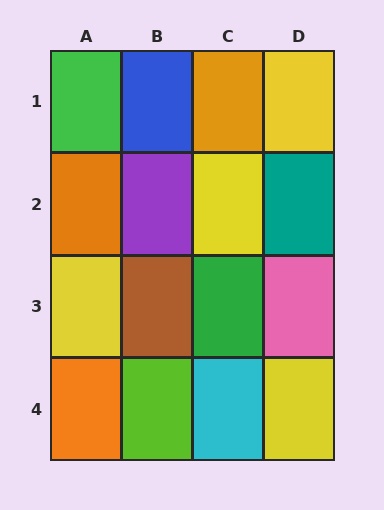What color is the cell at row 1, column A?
Green.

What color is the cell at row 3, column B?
Brown.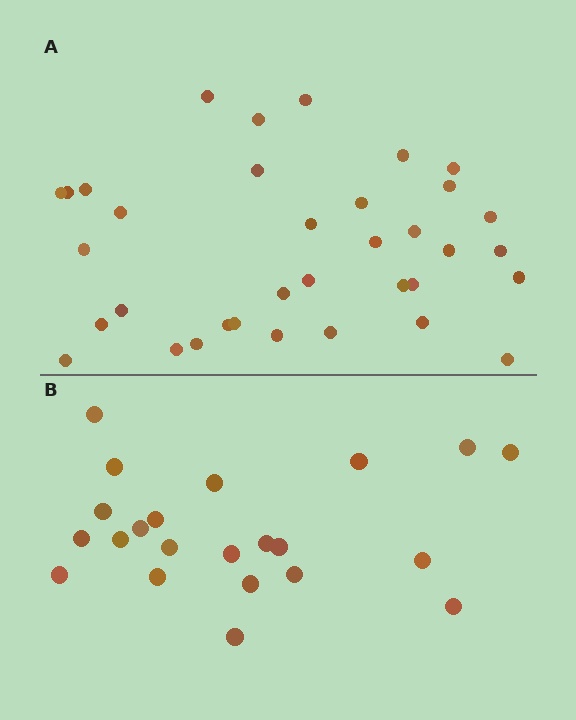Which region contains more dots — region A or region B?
Region A (the top region) has more dots.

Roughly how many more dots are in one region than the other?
Region A has approximately 15 more dots than region B.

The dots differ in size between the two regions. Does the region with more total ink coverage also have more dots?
No. Region B has more total ink coverage because its dots are larger, but region A actually contains more individual dots. Total area can be misleading — the number of items is what matters here.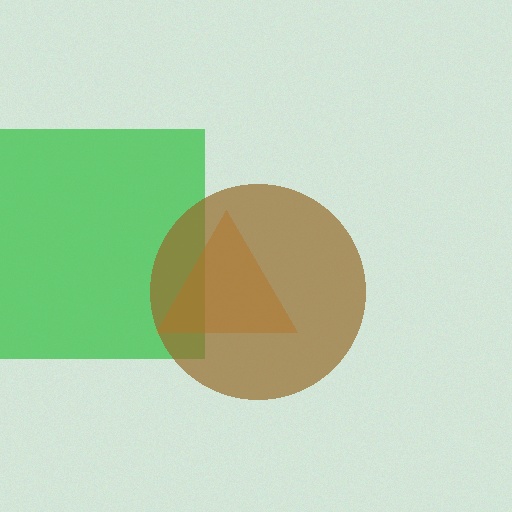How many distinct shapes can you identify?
There are 3 distinct shapes: a green square, an orange triangle, a brown circle.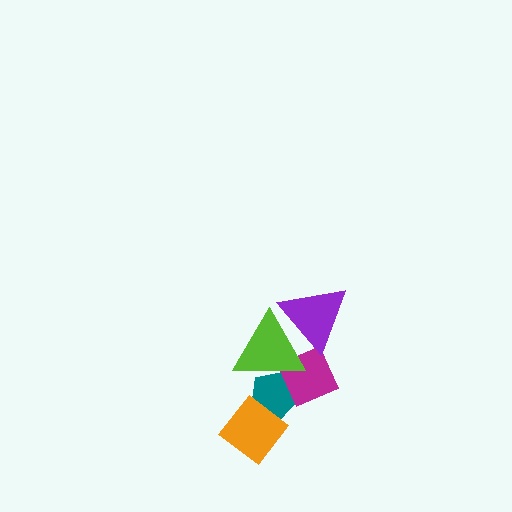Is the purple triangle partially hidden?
Yes, it is partially covered by another shape.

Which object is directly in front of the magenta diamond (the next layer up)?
The purple triangle is directly in front of the magenta diamond.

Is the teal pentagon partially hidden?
Yes, it is partially covered by another shape.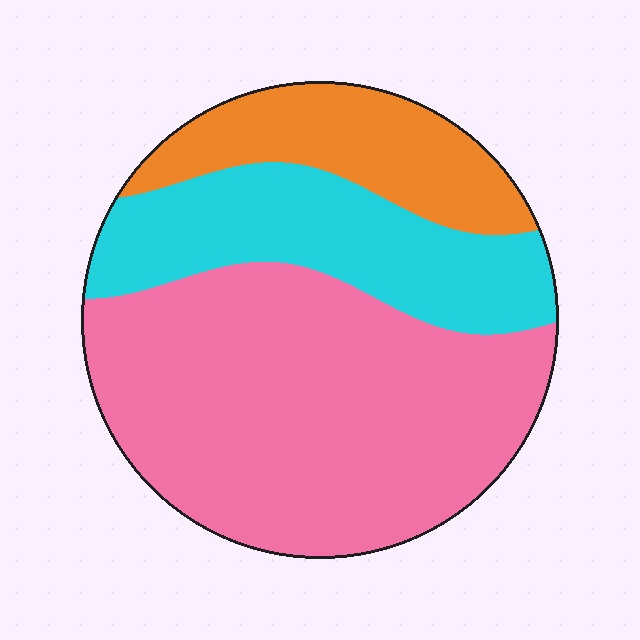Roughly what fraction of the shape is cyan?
Cyan covers about 25% of the shape.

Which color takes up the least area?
Orange, at roughly 20%.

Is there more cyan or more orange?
Cyan.